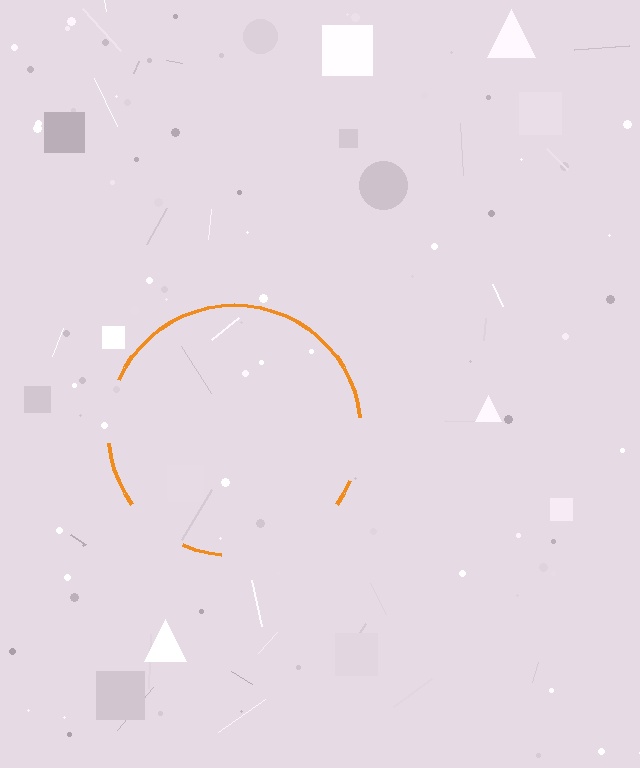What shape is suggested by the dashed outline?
The dashed outline suggests a circle.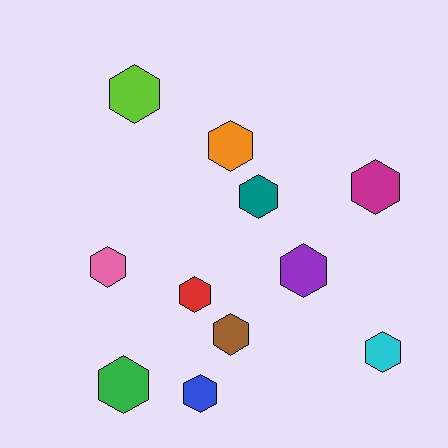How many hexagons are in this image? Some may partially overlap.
There are 11 hexagons.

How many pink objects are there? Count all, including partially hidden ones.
There is 1 pink object.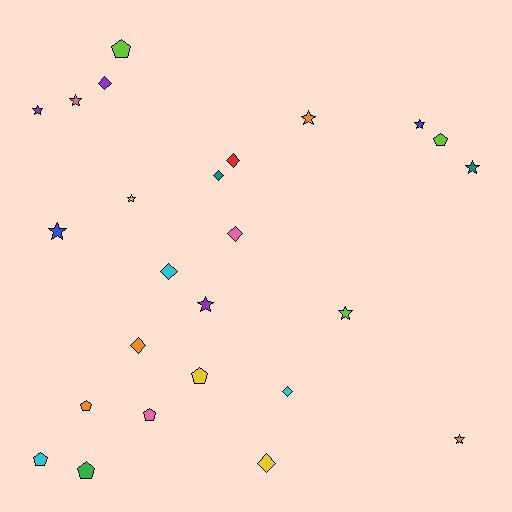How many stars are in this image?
There are 10 stars.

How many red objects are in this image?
There is 1 red object.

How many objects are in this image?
There are 25 objects.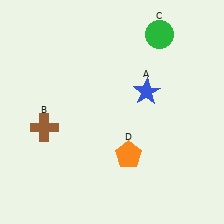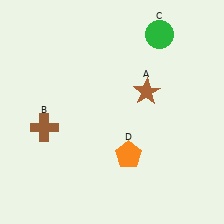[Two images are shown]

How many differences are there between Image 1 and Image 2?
There is 1 difference between the two images.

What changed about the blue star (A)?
In Image 1, A is blue. In Image 2, it changed to brown.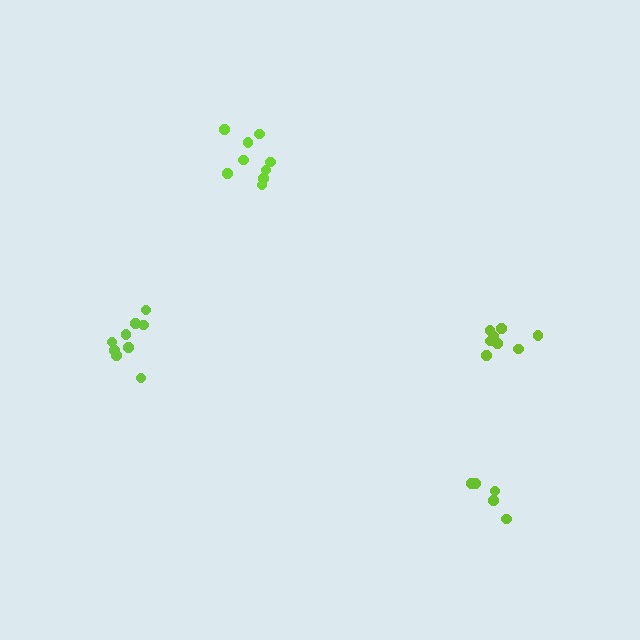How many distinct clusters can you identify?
There are 4 distinct clusters.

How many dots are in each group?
Group 1: 5 dots, Group 2: 8 dots, Group 3: 9 dots, Group 4: 9 dots (31 total).